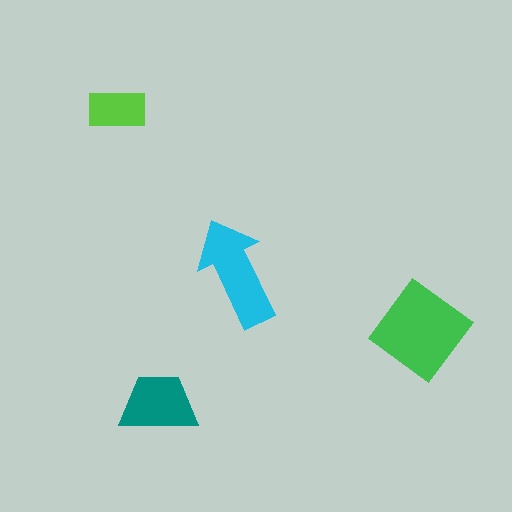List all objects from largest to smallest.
The green diamond, the cyan arrow, the teal trapezoid, the lime rectangle.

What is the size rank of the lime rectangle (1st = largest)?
4th.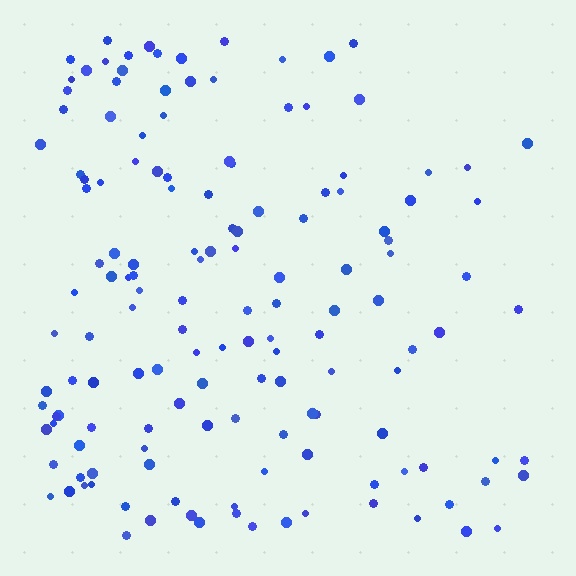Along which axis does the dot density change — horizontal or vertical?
Horizontal.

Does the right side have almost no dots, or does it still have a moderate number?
Still a moderate number, just noticeably fewer than the left.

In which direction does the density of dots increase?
From right to left, with the left side densest.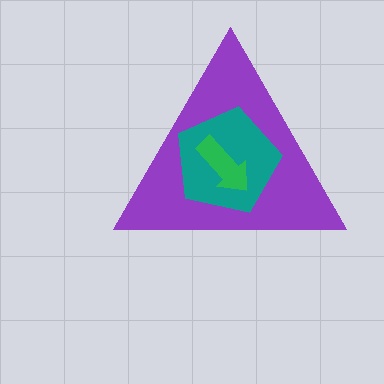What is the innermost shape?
The green arrow.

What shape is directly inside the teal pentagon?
The green arrow.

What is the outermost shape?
The purple triangle.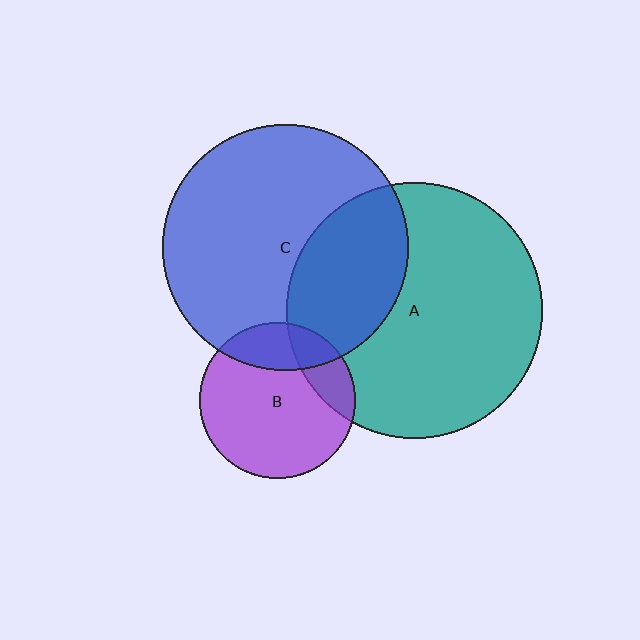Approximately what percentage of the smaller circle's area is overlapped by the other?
Approximately 20%.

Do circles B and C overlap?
Yes.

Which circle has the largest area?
Circle A (teal).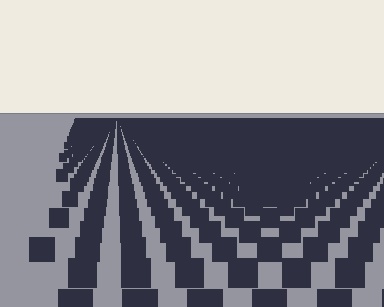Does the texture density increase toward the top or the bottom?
Density increases toward the top.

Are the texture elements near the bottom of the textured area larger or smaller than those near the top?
Larger. Near the bottom, elements are closer to the viewer and appear at a bigger on-screen size.